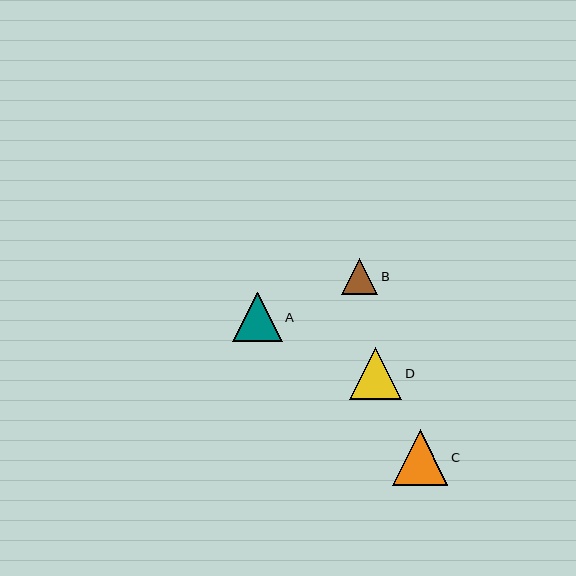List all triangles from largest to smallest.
From largest to smallest: C, D, A, B.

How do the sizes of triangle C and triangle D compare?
Triangle C and triangle D are approximately the same size.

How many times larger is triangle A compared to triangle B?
Triangle A is approximately 1.4 times the size of triangle B.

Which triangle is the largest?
Triangle C is the largest with a size of approximately 56 pixels.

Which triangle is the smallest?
Triangle B is the smallest with a size of approximately 36 pixels.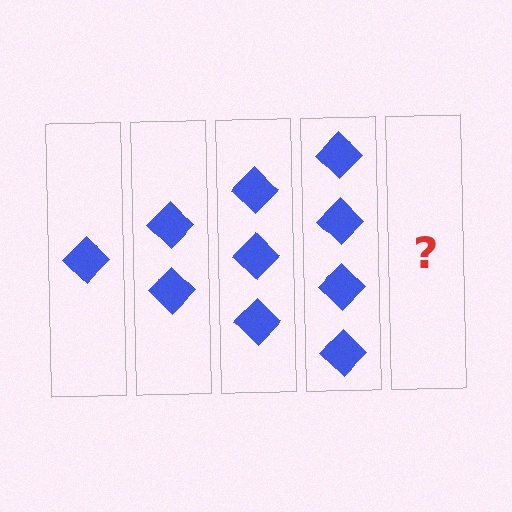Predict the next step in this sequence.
The next step is 5 diamonds.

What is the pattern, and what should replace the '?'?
The pattern is that each step adds one more diamond. The '?' should be 5 diamonds.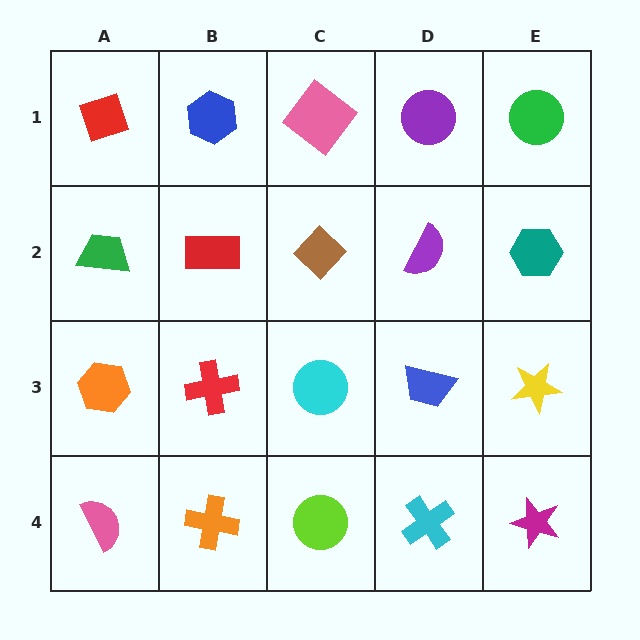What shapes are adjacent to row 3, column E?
A teal hexagon (row 2, column E), a magenta star (row 4, column E), a blue trapezoid (row 3, column D).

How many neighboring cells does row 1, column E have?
2.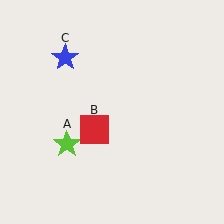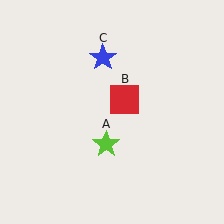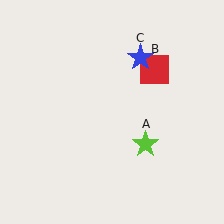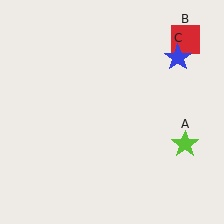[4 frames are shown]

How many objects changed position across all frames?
3 objects changed position: lime star (object A), red square (object B), blue star (object C).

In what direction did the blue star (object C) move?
The blue star (object C) moved right.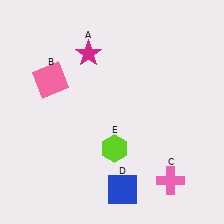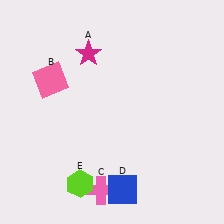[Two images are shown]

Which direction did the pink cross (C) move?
The pink cross (C) moved left.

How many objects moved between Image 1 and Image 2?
2 objects moved between the two images.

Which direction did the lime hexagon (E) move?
The lime hexagon (E) moved down.